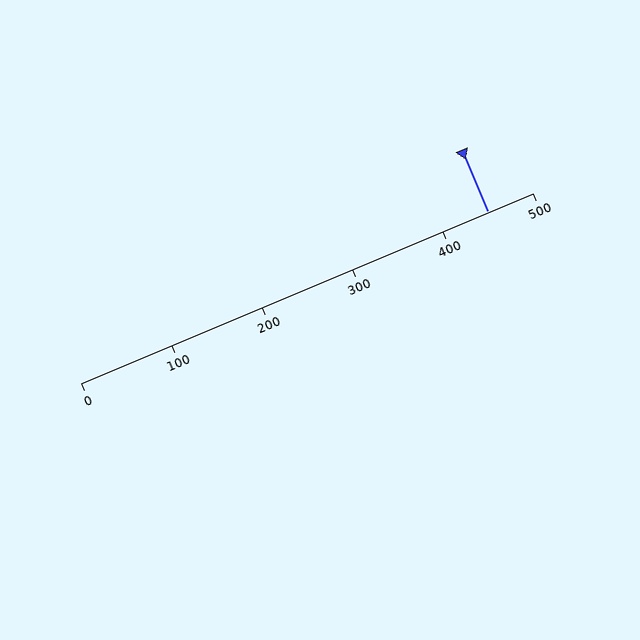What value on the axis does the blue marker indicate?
The marker indicates approximately 450.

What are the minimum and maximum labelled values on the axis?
The axis runs from 0 to 500.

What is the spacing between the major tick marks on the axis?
The major ticks are spaced 100 apart.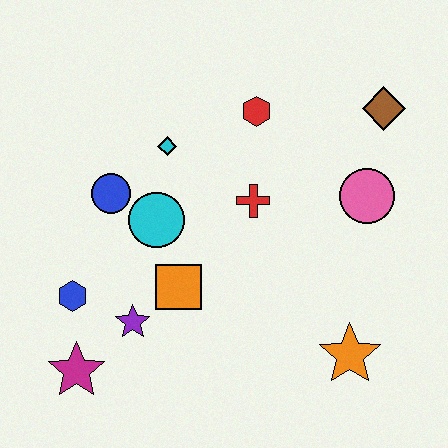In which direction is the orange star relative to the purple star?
The orange star is to the right of the purple star.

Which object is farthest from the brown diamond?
The magenta star is farthest from the brown diamond.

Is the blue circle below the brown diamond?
Yes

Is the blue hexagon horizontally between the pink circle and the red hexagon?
No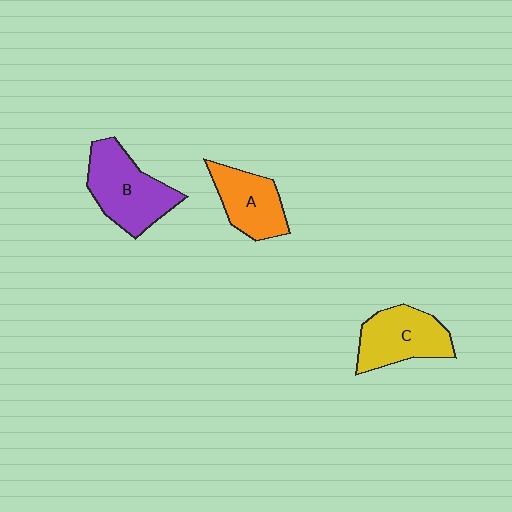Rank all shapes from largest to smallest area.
From largest to smallest: B (purple), C (yellow), A (orange).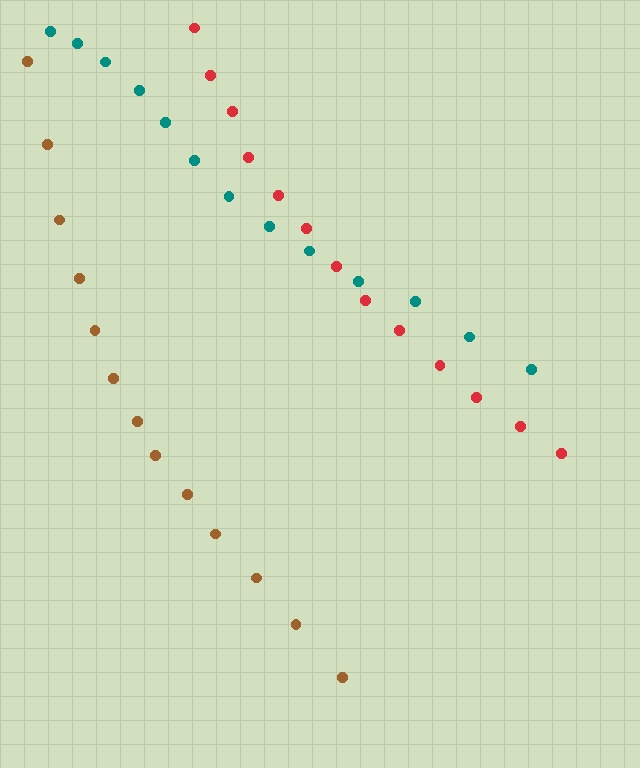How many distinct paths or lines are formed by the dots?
There are 3 distinct paths.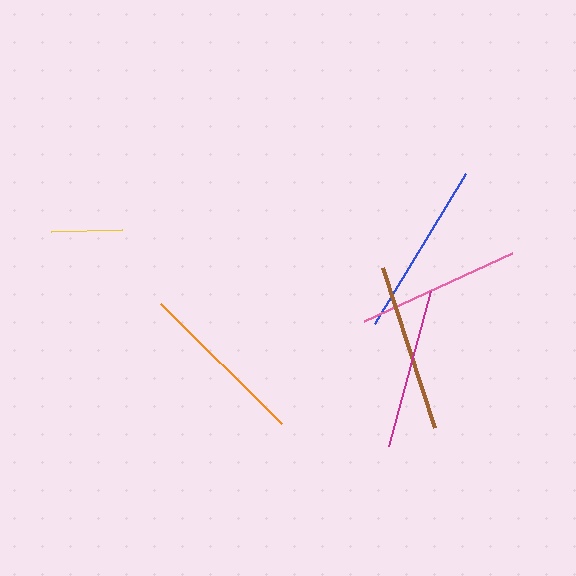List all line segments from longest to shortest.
From longest to shortest: blue, orange, brown, pink, magenta, yellow.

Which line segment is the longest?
The blue line is the longest at approximately 176 pixels.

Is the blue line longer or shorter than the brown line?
The blue line is longer than the brown line.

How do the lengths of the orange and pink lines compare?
The orange and pink lines are approximately the same length.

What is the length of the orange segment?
The orange segment is approximately 170 pixels long.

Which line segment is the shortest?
The yellow line is the shortest at approximately 71 pixels.